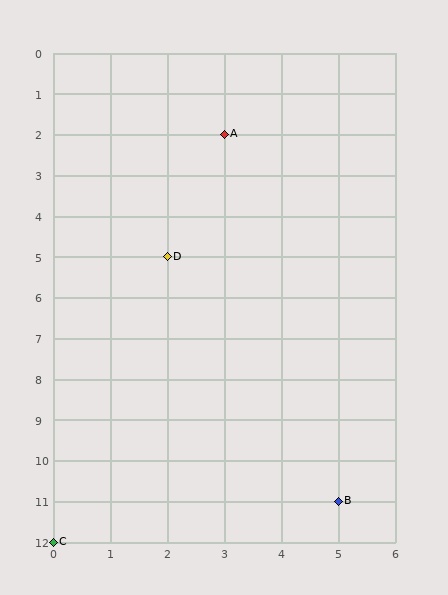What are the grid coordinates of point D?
Point D is at grid coordinates (2, 5).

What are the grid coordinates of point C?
Point C is at grid coordinates (0, 12).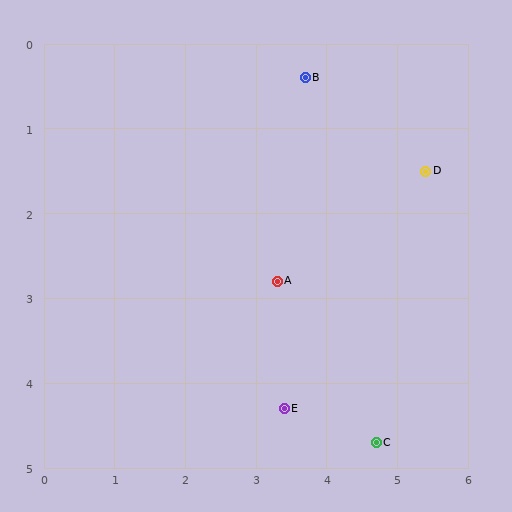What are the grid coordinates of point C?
Point C is at approximately (4.7, 4.7).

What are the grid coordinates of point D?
Point D is at approximately (5.4, 1.5).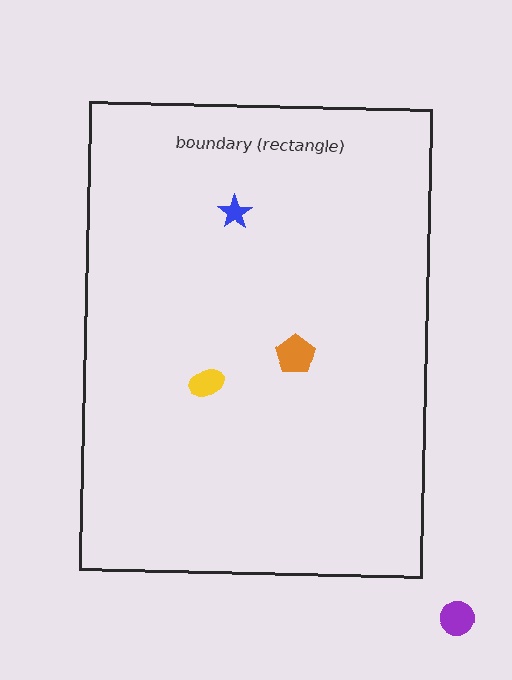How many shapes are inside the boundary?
3 inside, 1 outside.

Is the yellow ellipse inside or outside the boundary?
Inside.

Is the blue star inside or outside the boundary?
Inside.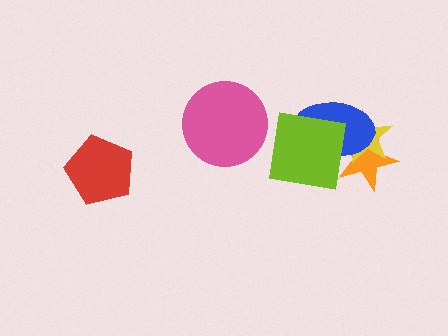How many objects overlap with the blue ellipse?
3 objects overlap with the blue ellipse.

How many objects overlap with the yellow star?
2 objects overlap with the yellow star.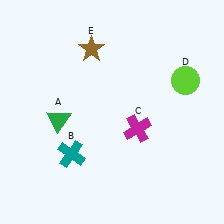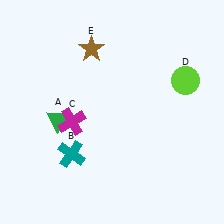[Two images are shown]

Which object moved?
The magenta cross (C) moved left.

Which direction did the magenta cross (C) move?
The magenta cross (C) moved left.